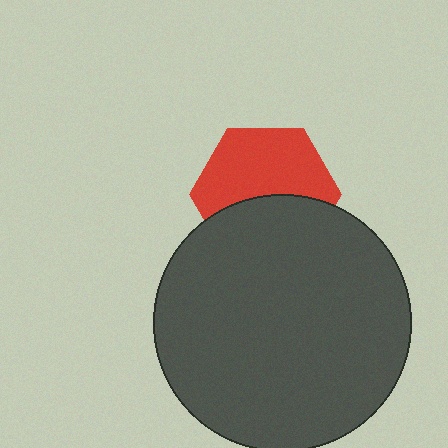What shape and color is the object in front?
The object in front is a dark gray circle.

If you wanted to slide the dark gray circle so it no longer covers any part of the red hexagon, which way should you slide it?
Slide it down — that is the most direct way to separate the two shapes.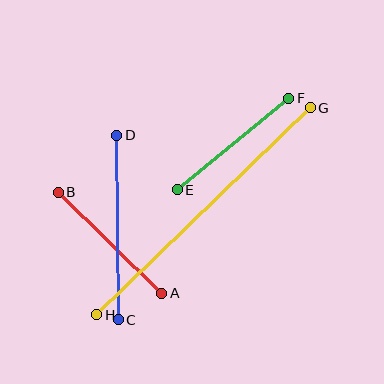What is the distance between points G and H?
The distance is approximately 297 pixels.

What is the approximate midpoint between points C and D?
The midpoint is at approximately (118, 227) pixels.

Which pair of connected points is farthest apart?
Points G and H are farthest apart.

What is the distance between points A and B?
The distance is approximately 145 pixels.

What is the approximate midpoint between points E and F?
The midpoint is at approximately (233, 144) pixels.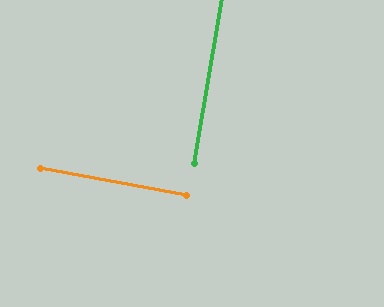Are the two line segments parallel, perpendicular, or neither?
Perpendicular — they meet at approximately 89°.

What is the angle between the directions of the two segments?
Approximately 89 degrees.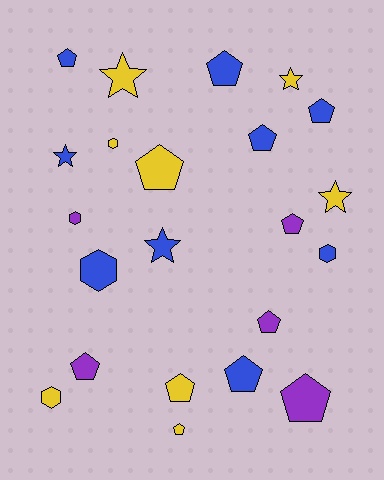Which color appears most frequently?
Blue, with 9 objects.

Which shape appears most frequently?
Pentagon, with 12 objects.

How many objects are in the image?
There are 22 objects.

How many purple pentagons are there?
There are 4 purple pentagons.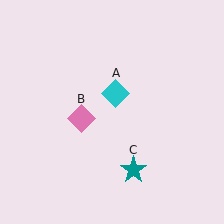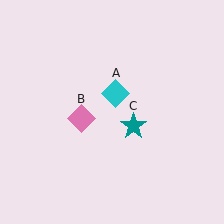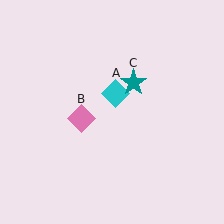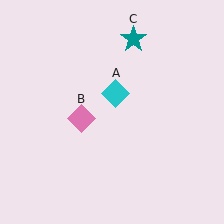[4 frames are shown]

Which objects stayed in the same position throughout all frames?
Cyan diamond (object A) and pink diamond (object B) remained stationary.